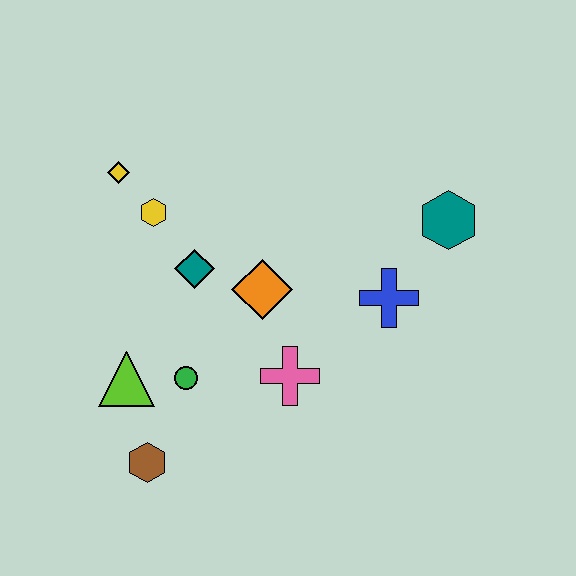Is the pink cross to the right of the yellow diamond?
Yes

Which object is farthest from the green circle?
The teal hexagon is farthest from the green circle.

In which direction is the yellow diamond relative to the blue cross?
The yellow diamond is to the left of the blue cross.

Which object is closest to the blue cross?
The teal hexagon is closest to the blue cross.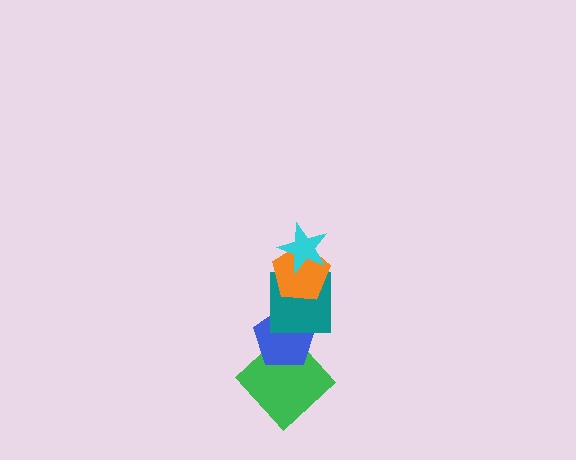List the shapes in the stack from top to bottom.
From top to bottom: the cyan star, the orange pentagon, the teal square, the blue pentagon, the green diamond.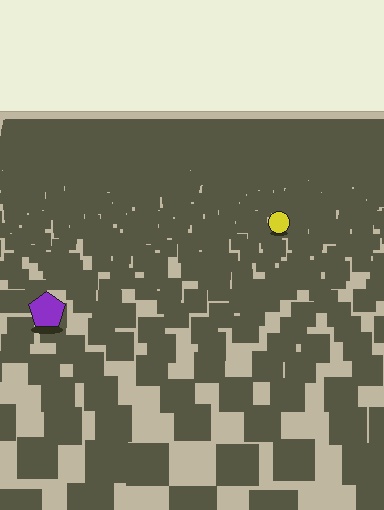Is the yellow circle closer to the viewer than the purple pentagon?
No. The purple pentagon is closer — you can tell from the texture gradient: the ground texture is coarser near it.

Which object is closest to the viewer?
The purple pentagon is closest. The texture marks near it are larger and more spread out.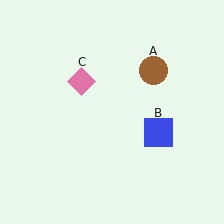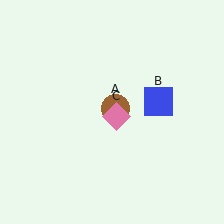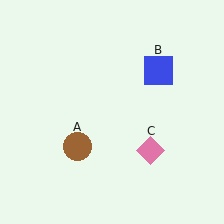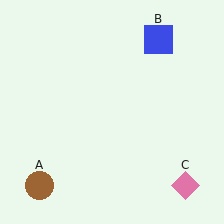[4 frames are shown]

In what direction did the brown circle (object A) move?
The brown circle (object A) moved down and to the left.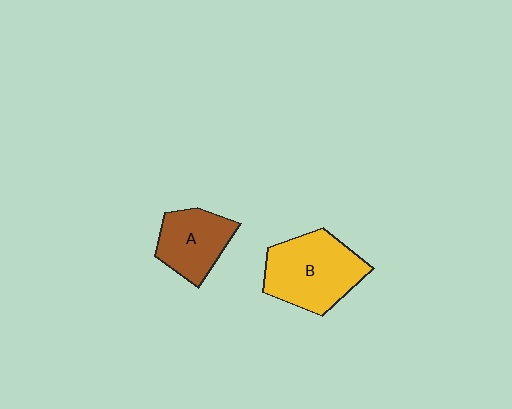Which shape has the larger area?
Shape B (yellow).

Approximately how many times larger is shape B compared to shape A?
Approximately 1.5 times.